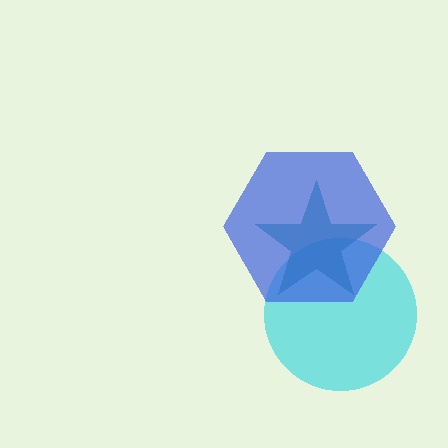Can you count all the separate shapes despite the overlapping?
Yes, there are 3 separate shapes.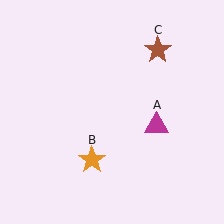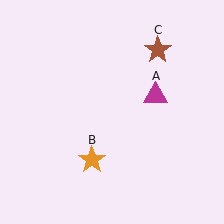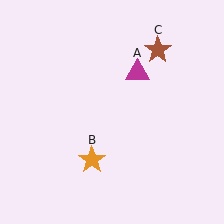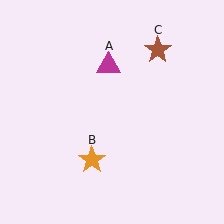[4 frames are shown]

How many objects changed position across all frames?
1 object changed position: magenta triangle (object A).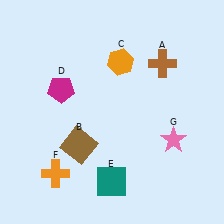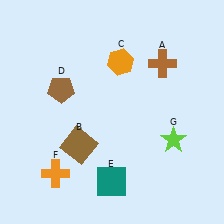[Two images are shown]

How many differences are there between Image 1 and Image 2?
There are 2 differences between the two images.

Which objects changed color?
D changed from magenta to brown. G changed from pink to lime.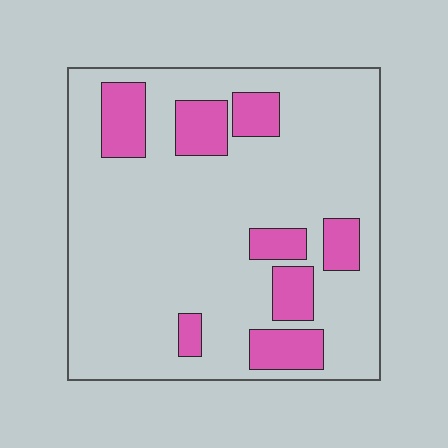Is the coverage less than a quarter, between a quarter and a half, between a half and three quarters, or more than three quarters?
Less than a quarter.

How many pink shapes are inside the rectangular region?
8.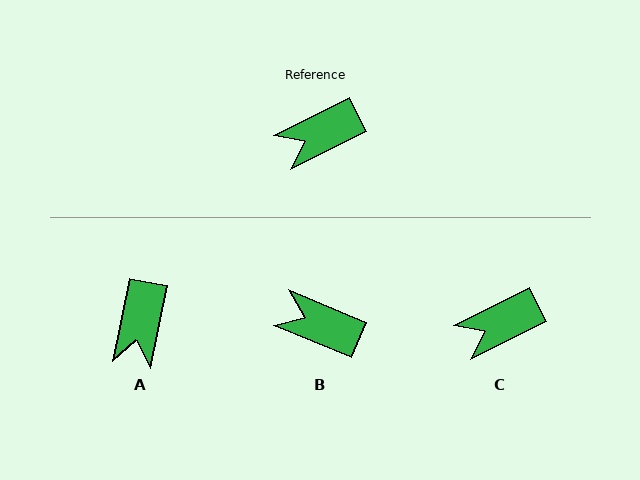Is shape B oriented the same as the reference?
No, it is off by about 49 degrees.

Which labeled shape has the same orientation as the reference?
C.